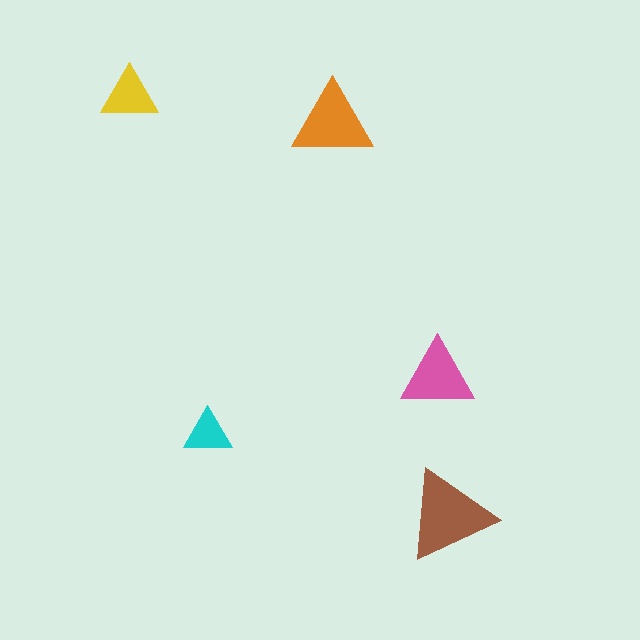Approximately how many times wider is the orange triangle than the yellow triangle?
About 1.5 times wider.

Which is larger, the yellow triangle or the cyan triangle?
The yellow one.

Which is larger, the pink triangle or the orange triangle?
The orange one.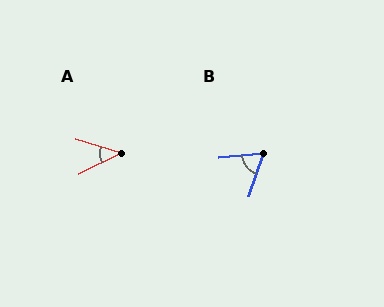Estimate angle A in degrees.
Approximately 43 degrees.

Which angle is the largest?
B, at approximately 67 degrees.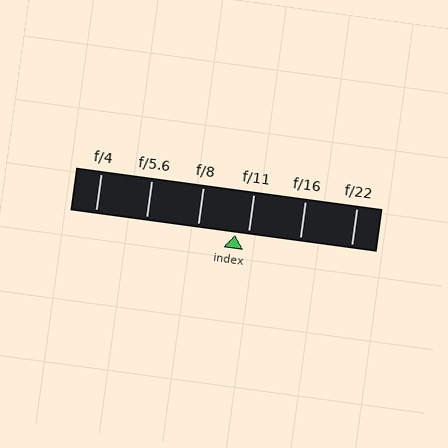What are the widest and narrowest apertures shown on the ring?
The widest aperture shown is f/4 and the narrowest is f/22.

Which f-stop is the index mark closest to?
The index mark is closest to f/11.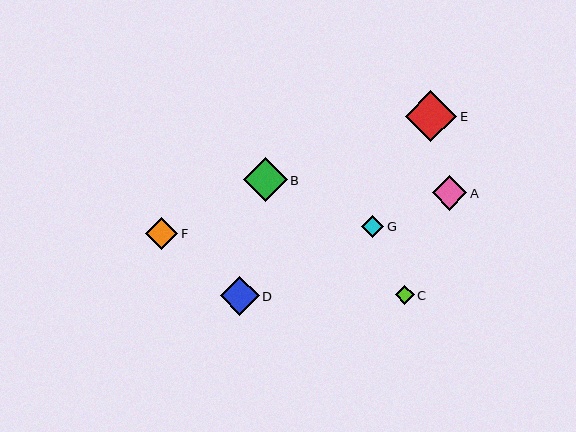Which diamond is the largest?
Diamond E is the largest with a size of approximately 51 pixels.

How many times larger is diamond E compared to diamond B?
Diamond E is approximately 1.2 times the size of diamond B.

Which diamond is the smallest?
Diamond C is the smallest with a size of approximately 19 pixels.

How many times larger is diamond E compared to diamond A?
Diamond E is approximately 1.5 times the size of diamond A.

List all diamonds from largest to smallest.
From largest to smallest: E, B, D, A, F, G, C.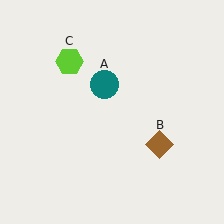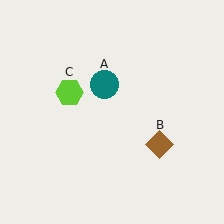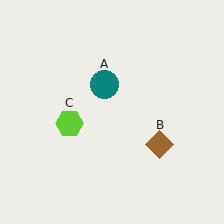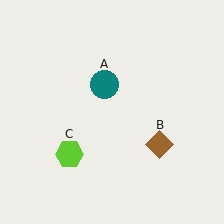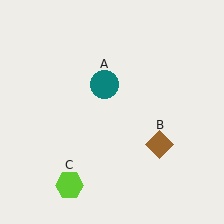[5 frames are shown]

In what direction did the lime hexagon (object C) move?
The lime hexagon (object C) moved down.